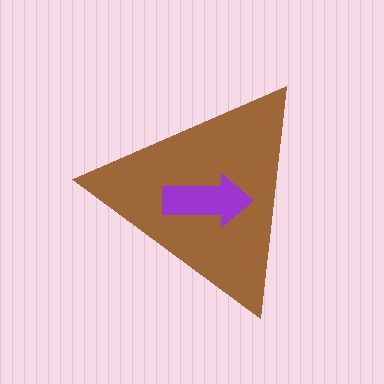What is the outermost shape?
The brown triangle.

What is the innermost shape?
The purple arrow.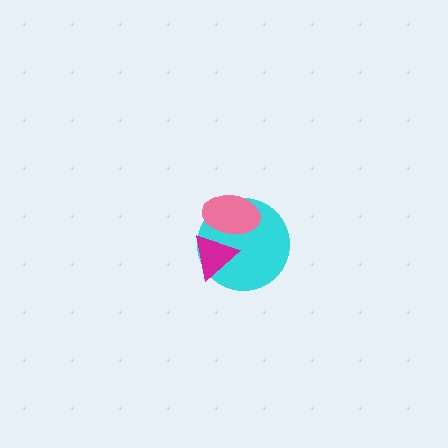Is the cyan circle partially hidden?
Yes, it is partially covered by another shape.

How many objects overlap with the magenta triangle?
2 objects overlap with the magenta triangle.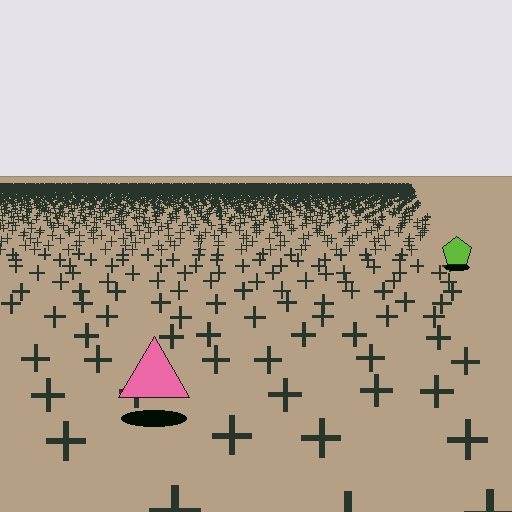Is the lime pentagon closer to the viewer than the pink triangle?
No. The pink triangle is closer — you can tell from the texture gradient: the ground texture is coarser near it.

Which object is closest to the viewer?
The pink triangle is closest. The texture marks near it are larger and more spread out.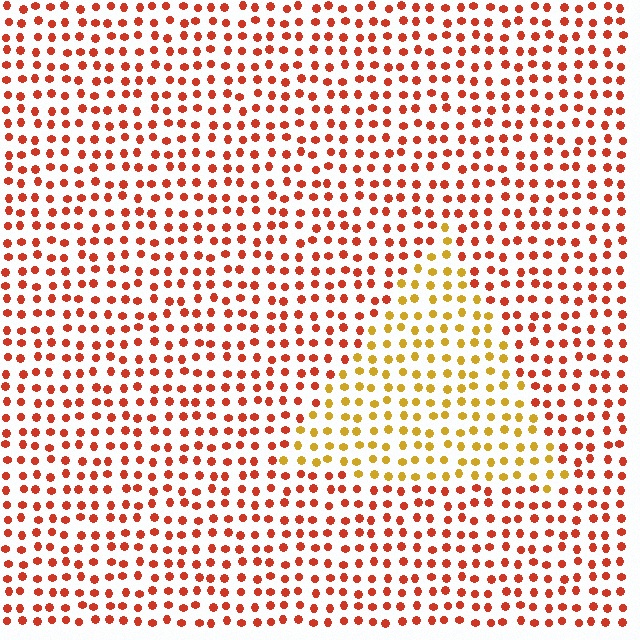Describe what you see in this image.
The image is filled with small red elements in a uniform arrangement. A triangle-shaped region is visible where the elements are tinted to a slightly different hue, forming a subtle color boundary.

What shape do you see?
I see a triangle.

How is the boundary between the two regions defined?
The boundary is defined purely by a slight shift in hue (about 40 degrees). Spacing, size, and orientation are identical on both sides.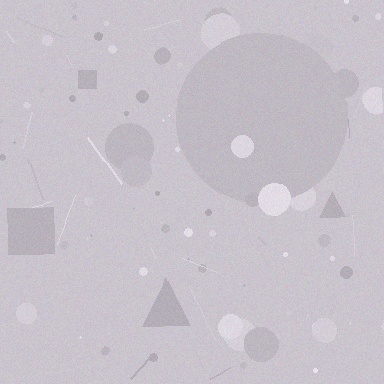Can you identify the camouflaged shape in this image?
The camouflaged shape is a circle.